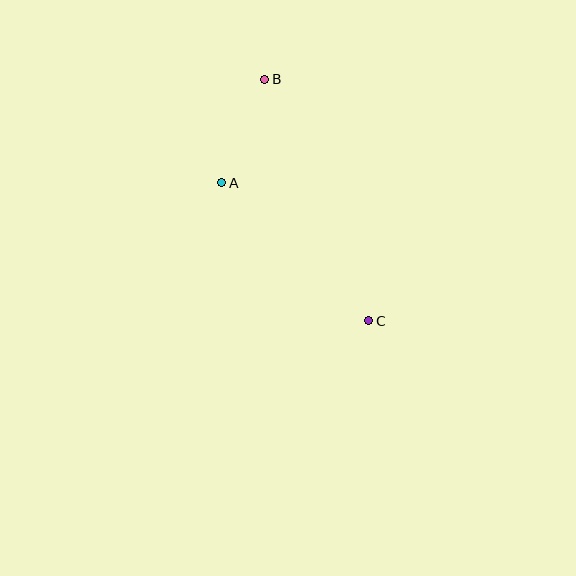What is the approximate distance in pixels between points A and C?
The distance between A and C is approximately 201 pixels.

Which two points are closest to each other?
Points A and B are closest to each other.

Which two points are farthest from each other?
Points B and C are farthest from each other.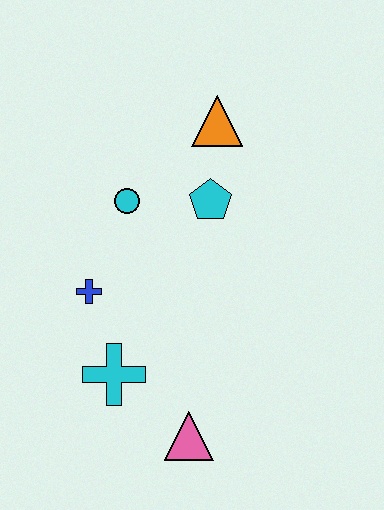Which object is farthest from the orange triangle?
The pink triangle is farthest from the orange triangle.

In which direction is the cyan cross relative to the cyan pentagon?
The cyan cross is below the cyan pentagon.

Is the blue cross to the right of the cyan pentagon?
No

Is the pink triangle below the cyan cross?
Yes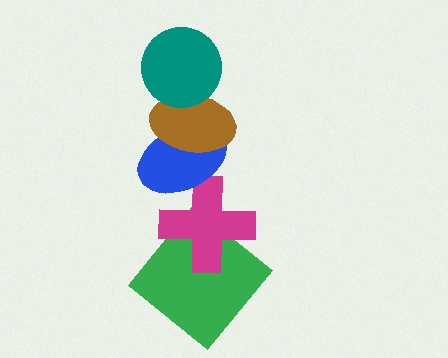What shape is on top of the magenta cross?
The blue ellipse is on top of the magenta cross.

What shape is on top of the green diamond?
The magenta cross is on top of the green diamond.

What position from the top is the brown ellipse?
The brown ellipse is 2nd from the top.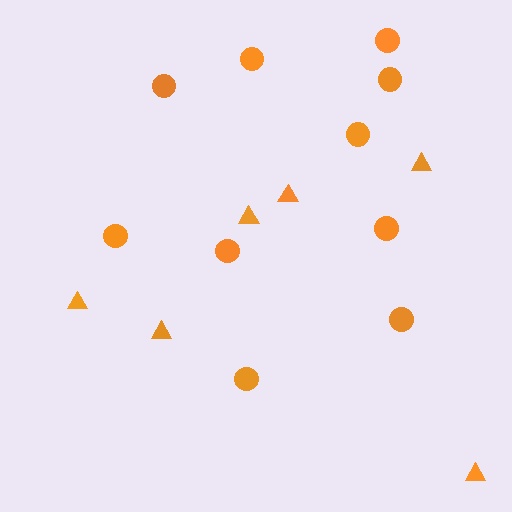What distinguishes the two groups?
There are 2 groups: one group of circles (10) and one group of triangles (6).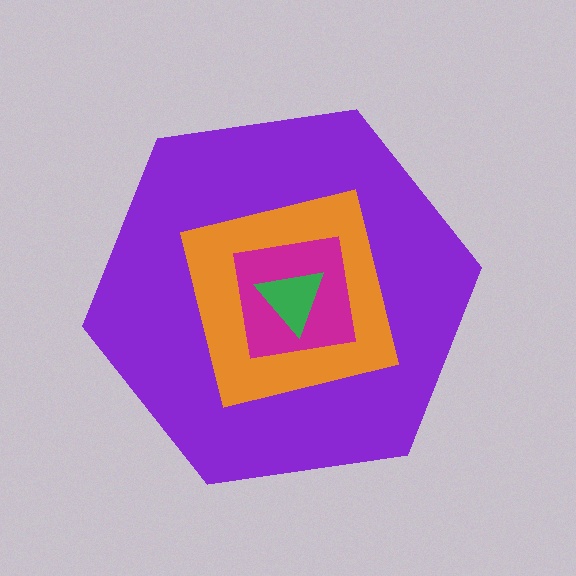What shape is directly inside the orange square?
The magenta square.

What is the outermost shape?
The purple hexagon.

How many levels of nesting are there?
4.